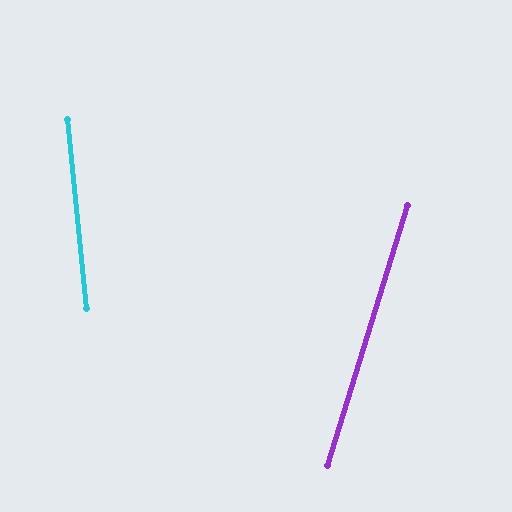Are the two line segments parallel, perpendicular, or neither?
Neither parallel nor perpendicular — they differ by about 23°.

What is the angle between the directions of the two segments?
Approximately 23 degrees.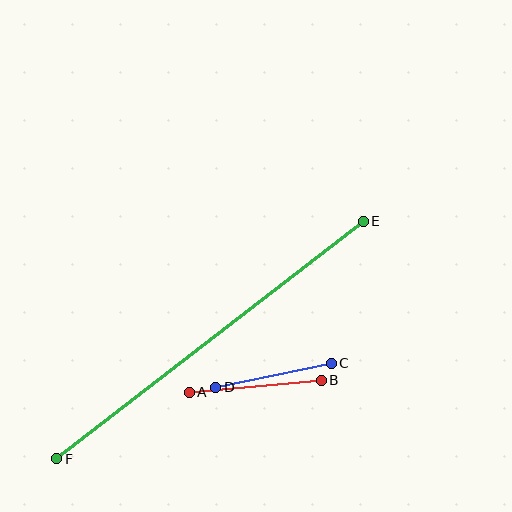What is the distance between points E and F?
The distance is approximately 387 pixels.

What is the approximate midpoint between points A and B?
The midpoint is at approximately (255, 386) pixels.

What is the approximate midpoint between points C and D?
The midpoint is at approximately (273, 375) pixels.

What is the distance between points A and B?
The distance is approximately 132 pixels.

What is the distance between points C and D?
The distance is approximately 118 pixels.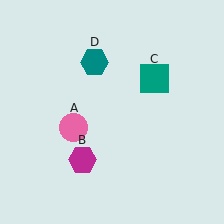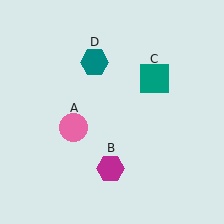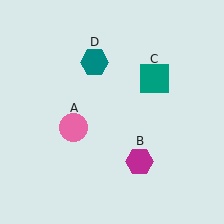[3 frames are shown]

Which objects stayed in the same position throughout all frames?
Pink circle (object A) and teal square (object C) and teal hexagon (object D) remained stationary.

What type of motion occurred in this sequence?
The magenta hexagon (object B) rotated counterclockwise around the center of the scene.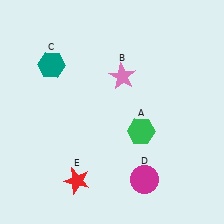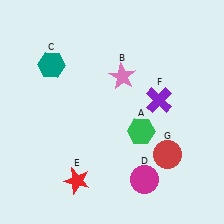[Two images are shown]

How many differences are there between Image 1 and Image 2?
There are 2 differences between the two images.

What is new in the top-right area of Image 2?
A purple cross (F) was added in the top-right area of Image 2.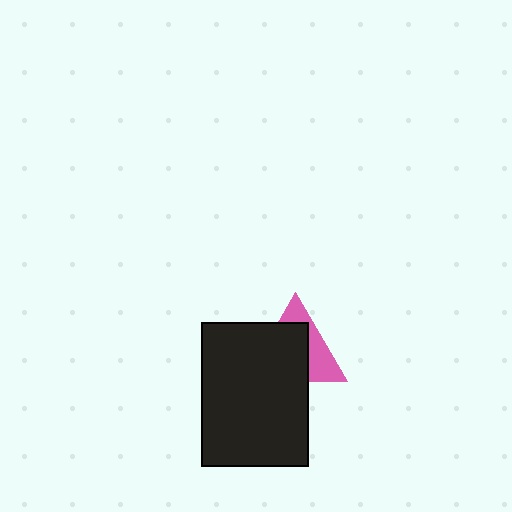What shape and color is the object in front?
The object in front is a black rectangle.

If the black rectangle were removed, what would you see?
You would see the complete pink triangle.